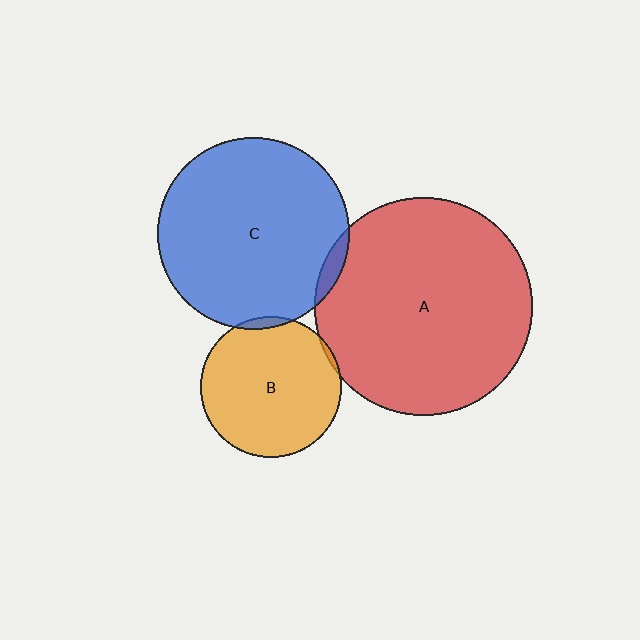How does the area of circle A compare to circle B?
Approximately 2.4 times.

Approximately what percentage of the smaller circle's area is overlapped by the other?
Approximately 5%.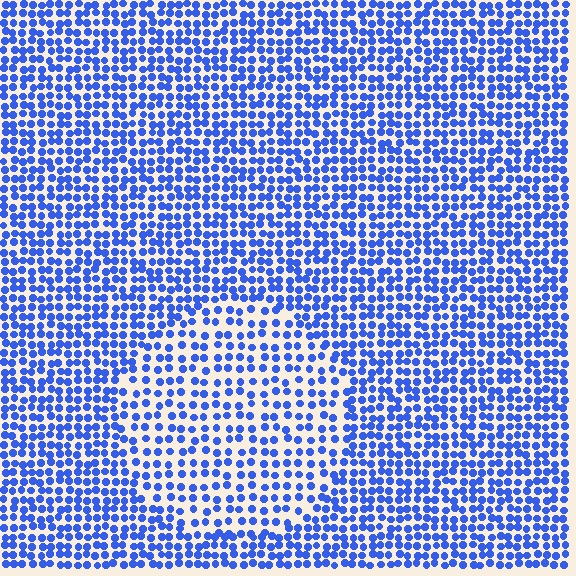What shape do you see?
I see a circle.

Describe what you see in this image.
The image contains small blue elements arranged at two different densities. A circle-shaped region is visible where the elements are less densely packed than the surrounding area.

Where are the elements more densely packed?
The elements are more densely packed outside the circle boundary.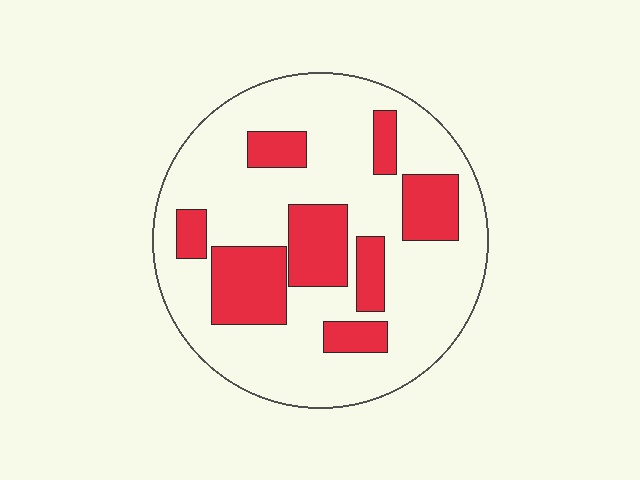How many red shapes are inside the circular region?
8.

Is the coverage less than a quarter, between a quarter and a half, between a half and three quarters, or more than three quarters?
Between a quarter and a half.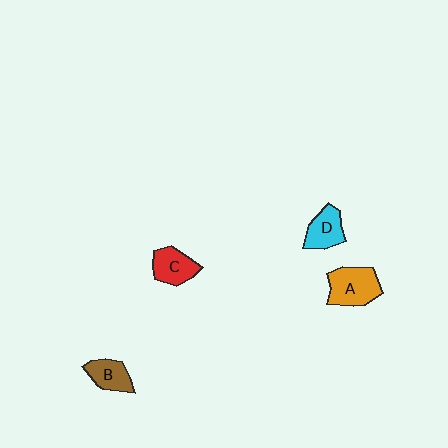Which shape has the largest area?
Shape A (orange).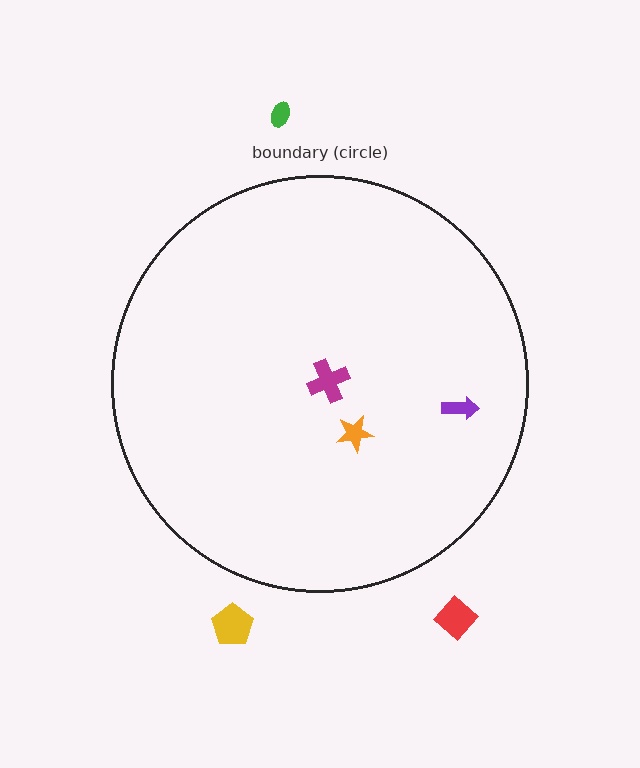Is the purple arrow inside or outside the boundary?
Inside.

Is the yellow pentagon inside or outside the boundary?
Outside.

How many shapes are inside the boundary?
3 inside, 3 outside.